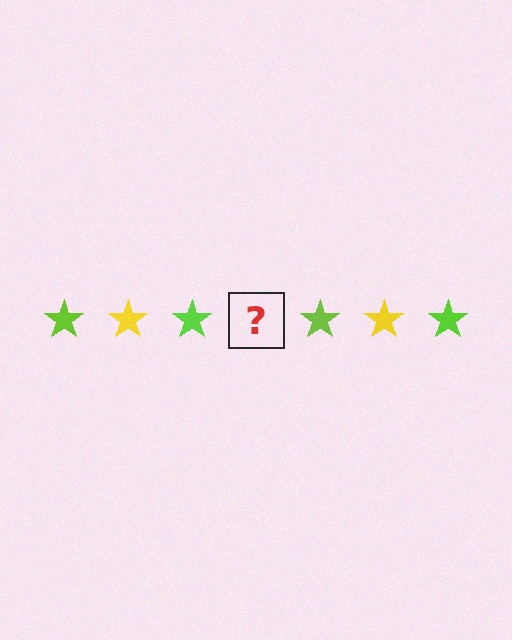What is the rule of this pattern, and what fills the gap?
The rule is that the pattern cycles through lime, yellow stars. The gap should be filled with a yellow star.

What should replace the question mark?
The question mark should be replaced with a yellow star.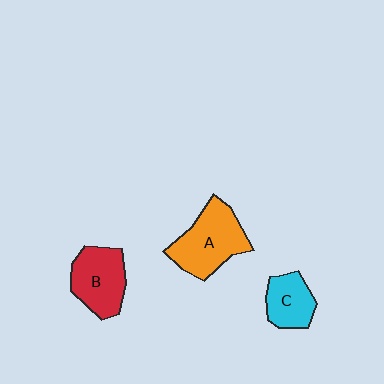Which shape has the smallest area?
Shape C (cyan).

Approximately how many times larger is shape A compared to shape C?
Approximately 1.7 times.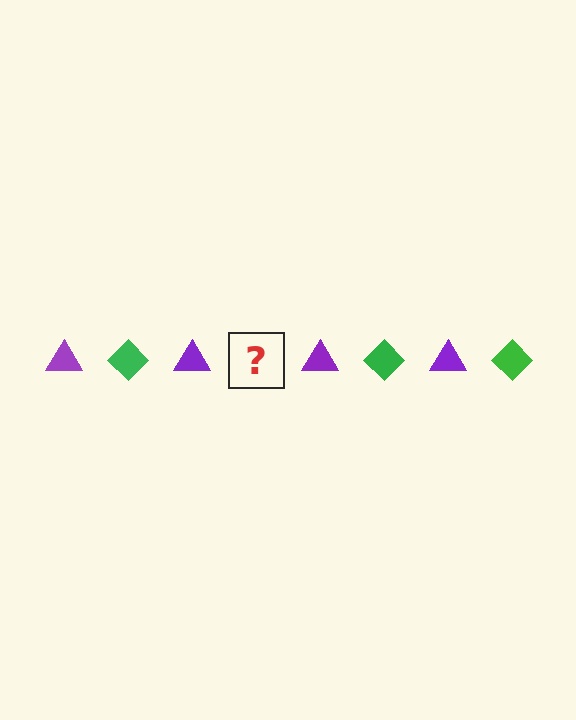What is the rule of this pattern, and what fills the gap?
The rule is that the pattern alternates between purple triangle and green diamond. The gap should be filled with a green diamond.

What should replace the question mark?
The question mark should be replaced with a green diamond.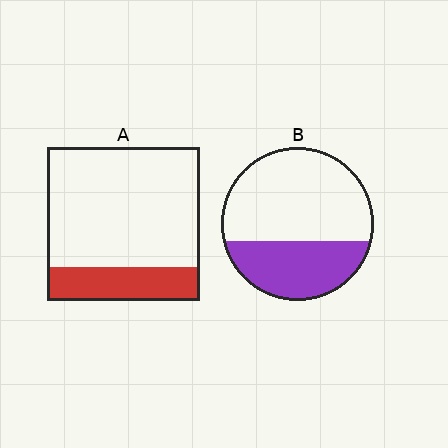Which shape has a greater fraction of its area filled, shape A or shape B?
Shape B.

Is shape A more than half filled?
No.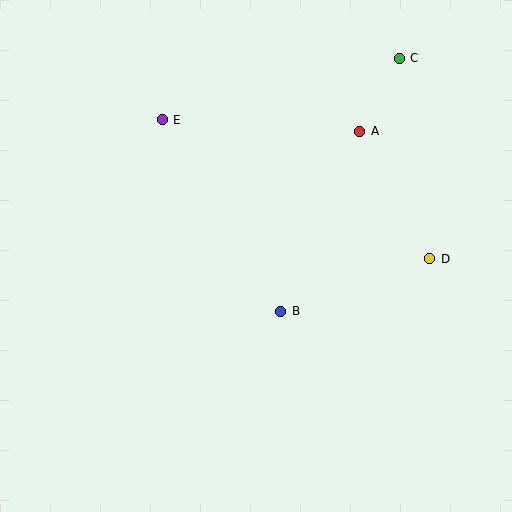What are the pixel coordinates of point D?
Point D is at (430, 259).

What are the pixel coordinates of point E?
Point E is at (162, 120).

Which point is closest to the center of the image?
Point B at (281, 311) is closest to the center.